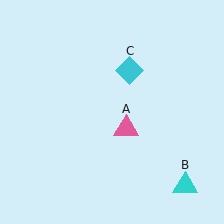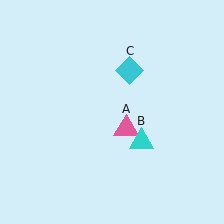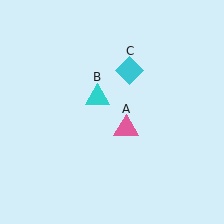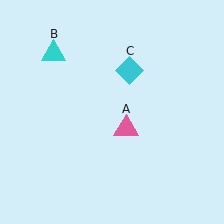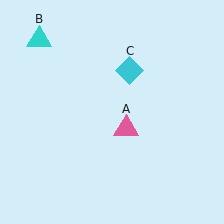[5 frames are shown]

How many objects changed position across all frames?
1 object changed position: cyan triangle (object B).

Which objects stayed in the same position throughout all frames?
Pink triangle (object A) and cyan diamond (object C) remained stationary.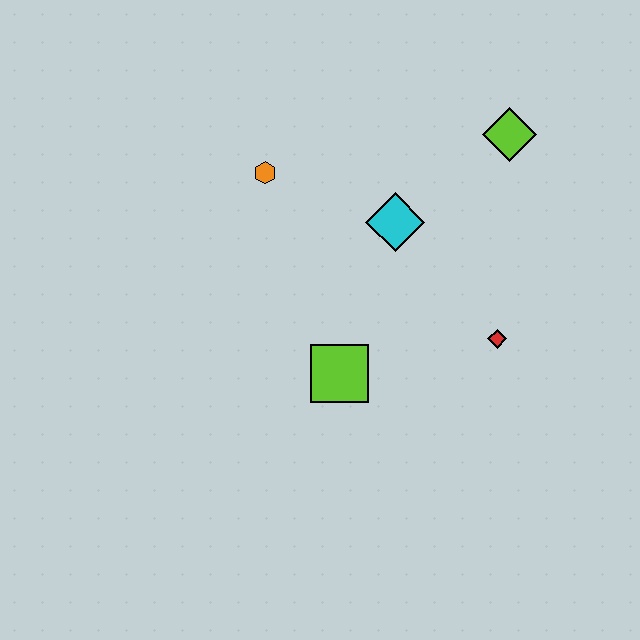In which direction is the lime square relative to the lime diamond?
The lime square is below the lime diamond.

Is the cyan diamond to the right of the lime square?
Yes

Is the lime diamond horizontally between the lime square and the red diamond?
No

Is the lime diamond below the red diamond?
No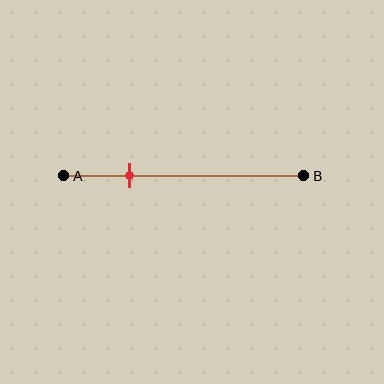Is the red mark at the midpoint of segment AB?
No, the mark is at about 25% from A, not at the 50% midpoint.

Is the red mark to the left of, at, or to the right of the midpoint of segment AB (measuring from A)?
The red mark is to the left of the midpoint of segment AB.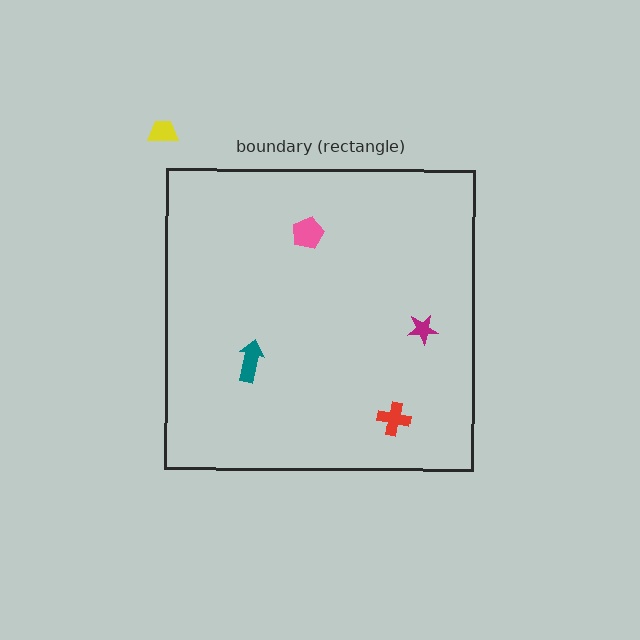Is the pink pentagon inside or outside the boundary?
Inside.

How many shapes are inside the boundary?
4 inside, 1 outside.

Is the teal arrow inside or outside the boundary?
Inside.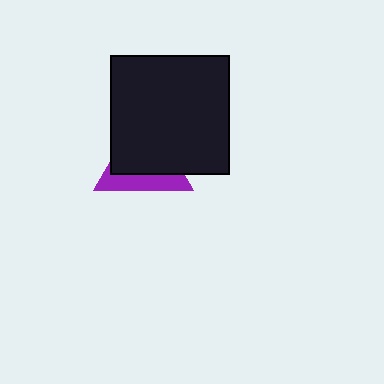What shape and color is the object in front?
The object in front is a black square.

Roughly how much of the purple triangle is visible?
A small part of it is visible (roughly 34%).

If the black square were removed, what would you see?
You would see the complete purple triangle.